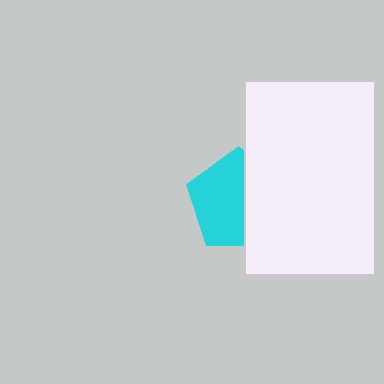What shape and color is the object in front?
The object in front is a white rectangle.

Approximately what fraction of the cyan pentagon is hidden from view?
Roughly 43% of the cyan pentagon is hidden behind the white rectangle.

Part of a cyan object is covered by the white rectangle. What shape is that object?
It is a pentagon.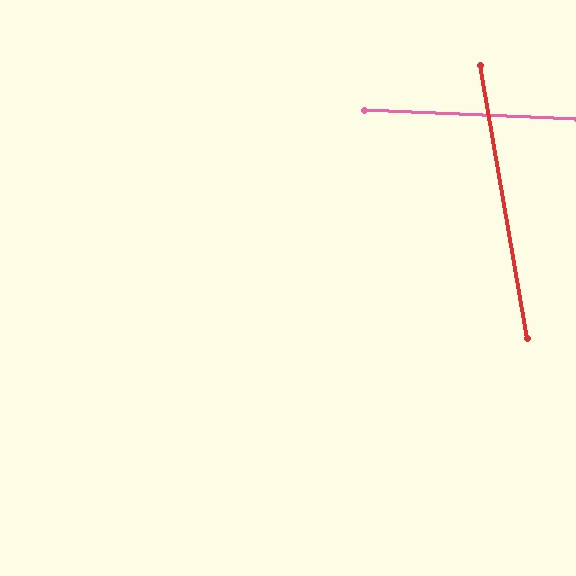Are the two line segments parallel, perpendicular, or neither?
Neither parallel nor perpendicular — they differ by about 78°.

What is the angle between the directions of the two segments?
Approximately 78 degrees.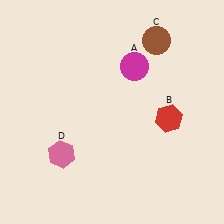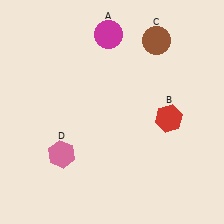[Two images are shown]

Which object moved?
The magenta circle (A) moved up.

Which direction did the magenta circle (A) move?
The magenta circle (A) moved up.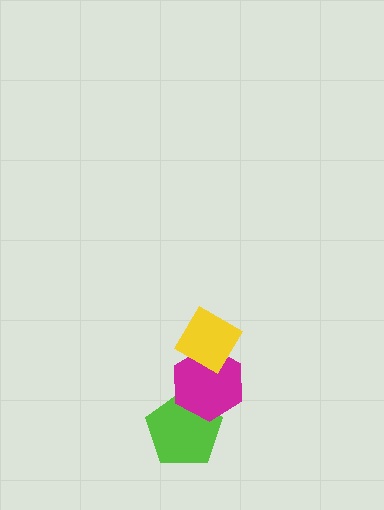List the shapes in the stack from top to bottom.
From top to bottom: the yellow diamond, the magenta hexagon, the lime pentagon.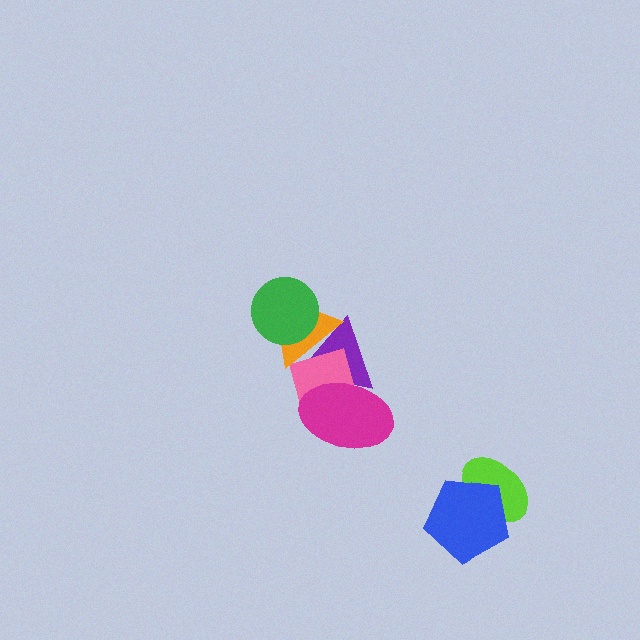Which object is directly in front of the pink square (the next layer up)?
The orange triangle is directly in front of the pink square.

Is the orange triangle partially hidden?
Yes, it is partially covered by another shape.